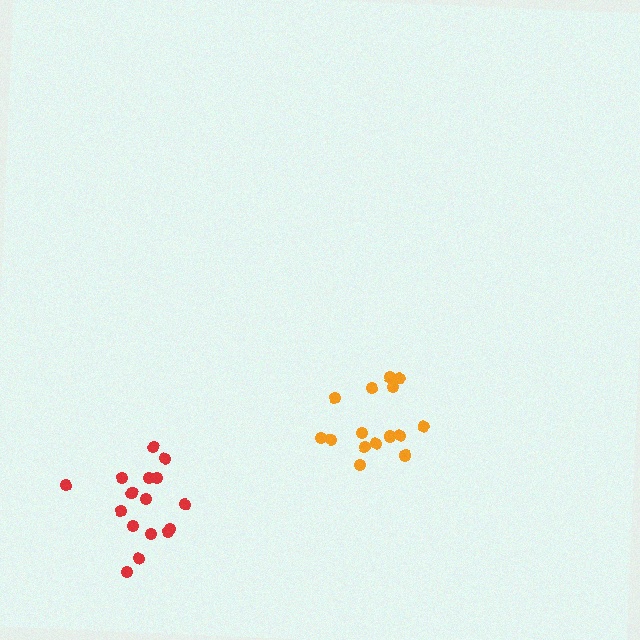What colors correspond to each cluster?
The clusters are colored: orange, red.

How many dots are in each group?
Group 1: 15 dots, Group 2: 17 dots (32 total).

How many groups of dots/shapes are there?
There are 2 groups.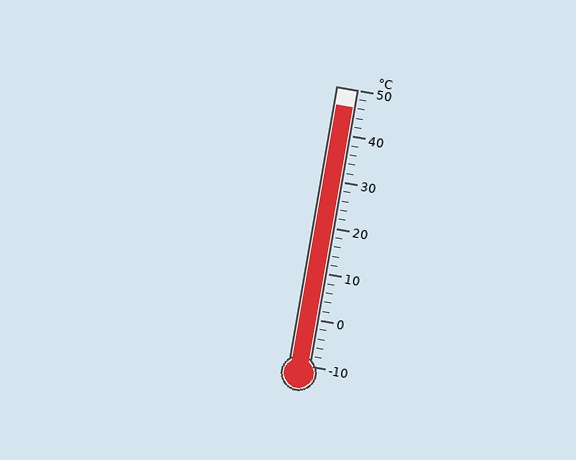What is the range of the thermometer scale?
The thermometer scale ranges from -10°C to 50°C.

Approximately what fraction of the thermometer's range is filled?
The thermometer is filled to approximately 95% of its range.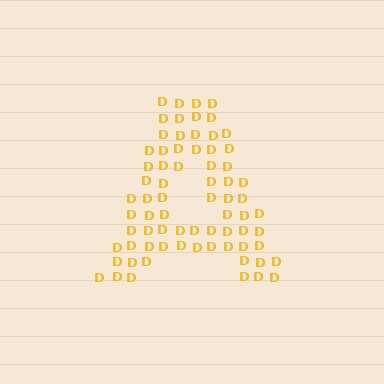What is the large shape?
The large shape is the letter A.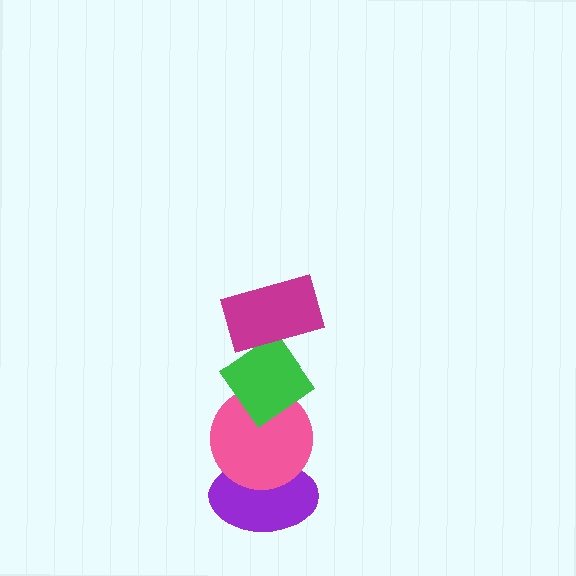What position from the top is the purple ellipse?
The purple ellipse is 4th from the top.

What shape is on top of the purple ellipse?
The pink circle is on top of the purple ellipse.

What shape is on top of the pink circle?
The green diamond is on top of the pink circle.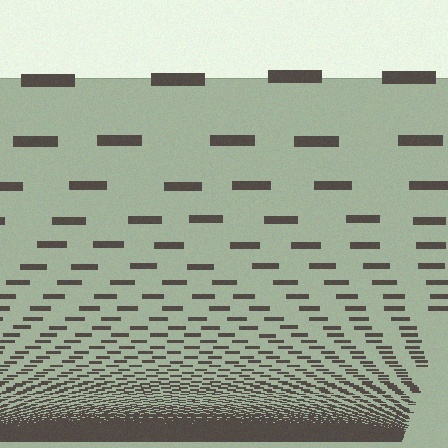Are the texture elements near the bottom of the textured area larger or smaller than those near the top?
Smaller. The gradient is inverted — elements near the bottom are smaller and denser.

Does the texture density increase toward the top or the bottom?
Density increases toward the bottom.